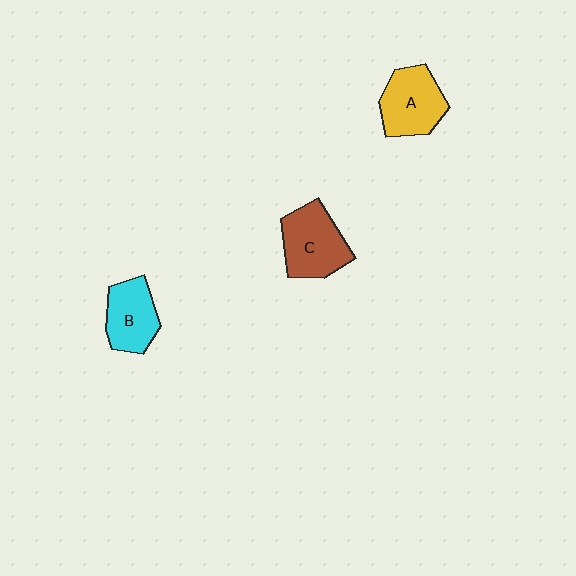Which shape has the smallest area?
Shape B (cyan).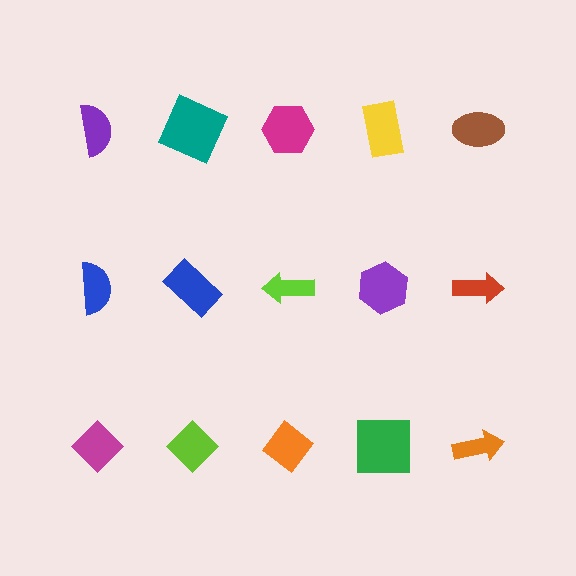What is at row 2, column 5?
A red arrow.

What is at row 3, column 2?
A lime diamond.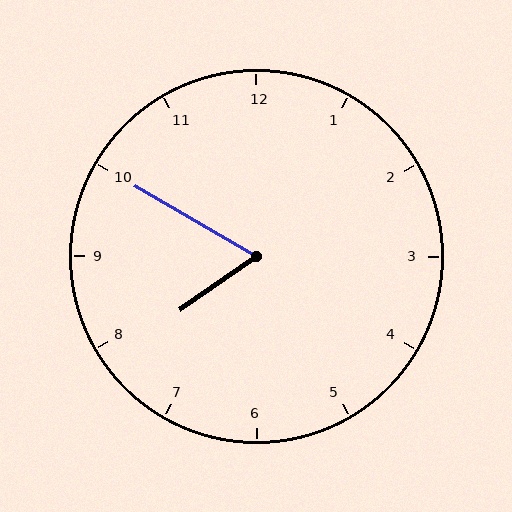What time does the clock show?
7:50.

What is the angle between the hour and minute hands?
Approximately 65 degrees.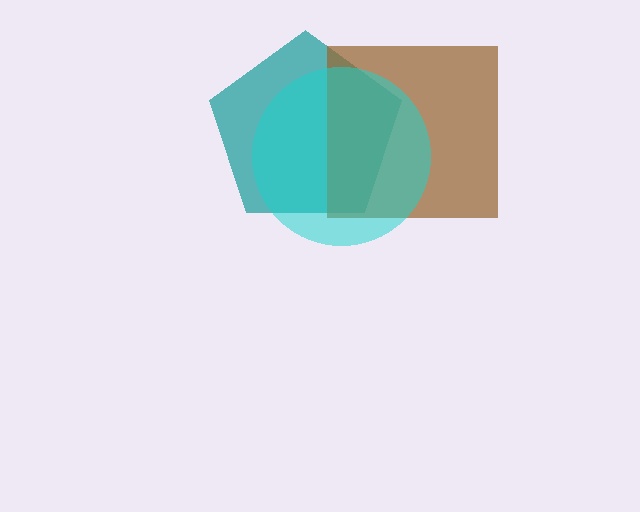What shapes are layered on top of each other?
The layered shapes are: a teal pentagon, a brown square, a cyan circle.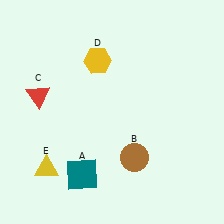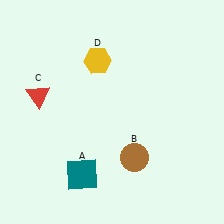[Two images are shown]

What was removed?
The yellow triangle (E) was removed in Image 2.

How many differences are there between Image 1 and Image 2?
There is 1 difference between the two images.